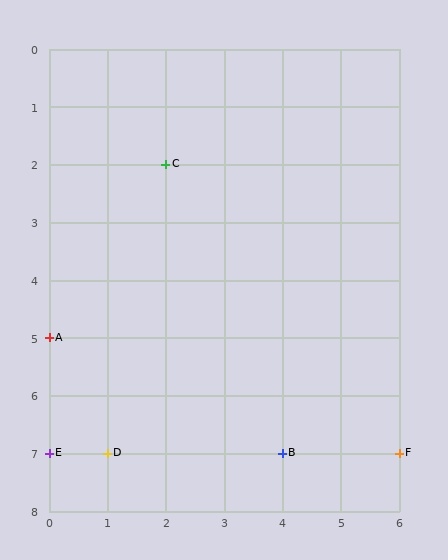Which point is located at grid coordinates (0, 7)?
Point E is at (0, 7).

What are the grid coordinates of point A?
Point A is at grid coordinates (0, 5).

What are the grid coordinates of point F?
Point F is at grid coordinates (6, 7).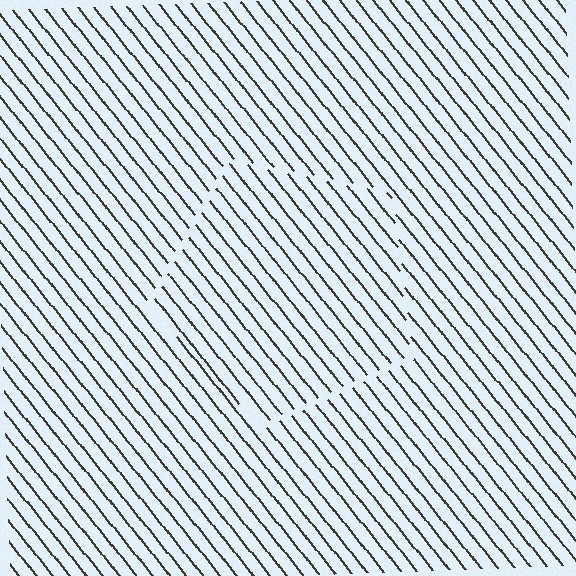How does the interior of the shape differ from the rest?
The interior of the shape contains the same grating, shifted by half a period — the contour is defined by the phase discontinuity where line-ends from the inner and outer gratings abut.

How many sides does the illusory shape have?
5 sides — the line-ends trace a pentagon.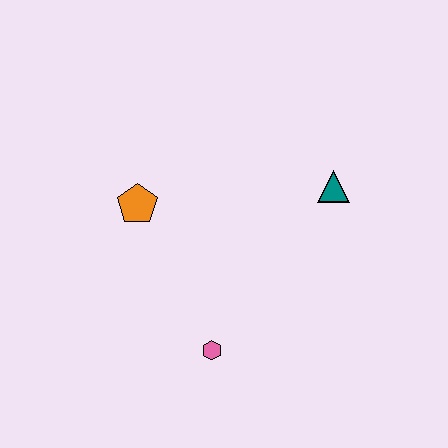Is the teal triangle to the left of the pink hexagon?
No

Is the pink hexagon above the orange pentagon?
No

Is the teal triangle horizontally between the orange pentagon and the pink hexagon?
No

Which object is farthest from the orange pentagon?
The teal triangle is farthest from the orange pentagon.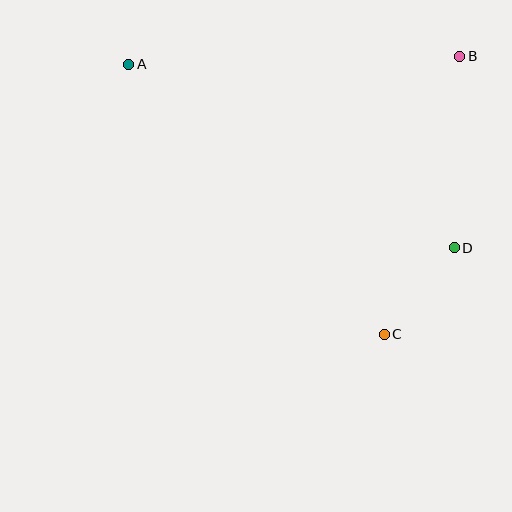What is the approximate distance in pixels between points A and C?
The distance between A and C is approximately 372 pixels.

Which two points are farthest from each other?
Points A and D are farthest from each other.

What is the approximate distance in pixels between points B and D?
The distance between B and D is approximately 191 pixels.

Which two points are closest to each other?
Points C and D are closest to each other.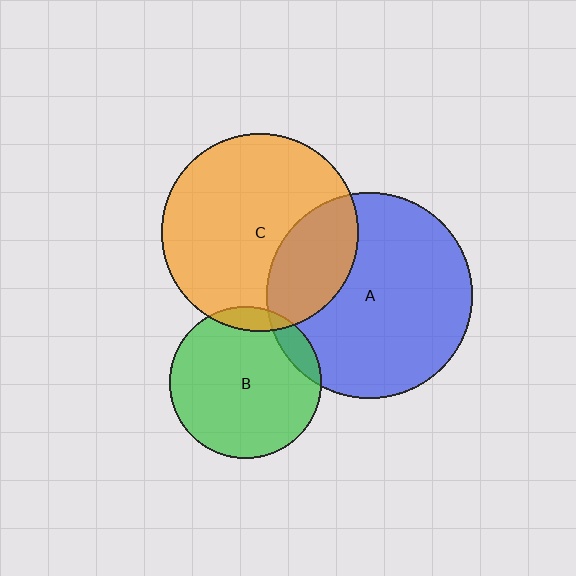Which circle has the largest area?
Circle A (blue).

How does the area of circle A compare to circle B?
Approximately 1.8 times.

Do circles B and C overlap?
Yes.